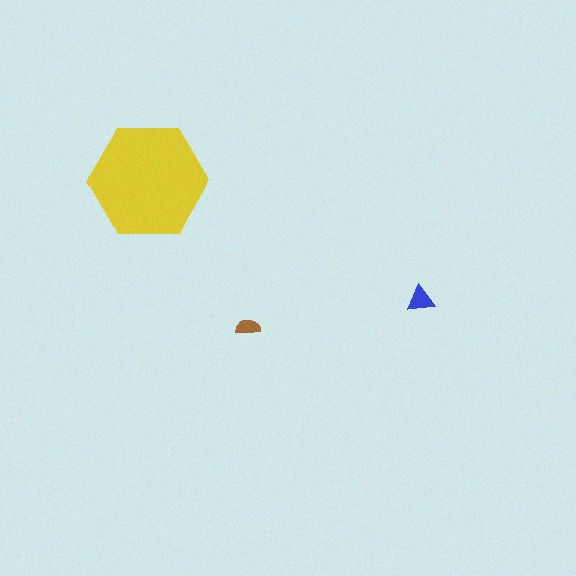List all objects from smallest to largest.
The brown semicircle, the blue triangle, the yellow hexagon.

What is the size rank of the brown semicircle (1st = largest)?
3rd.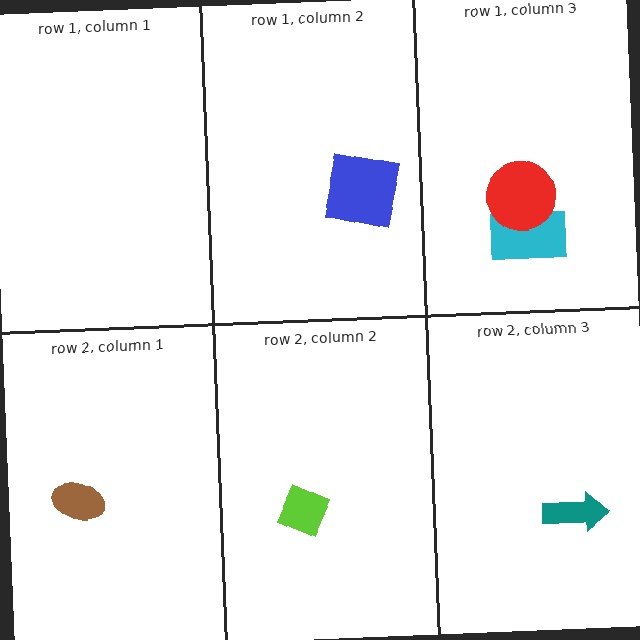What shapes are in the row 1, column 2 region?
The blue square.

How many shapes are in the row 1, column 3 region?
3.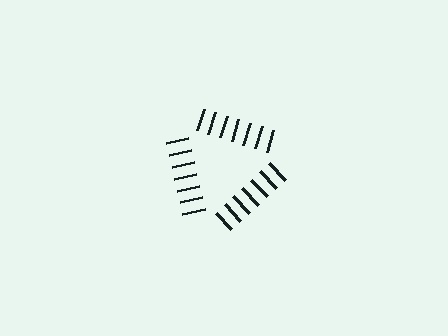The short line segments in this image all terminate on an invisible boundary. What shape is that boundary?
An illusory triangle — the line segments terminate on its edges but no continuous stroke is drawn.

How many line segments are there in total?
21 — 7 along each of the 3 edges.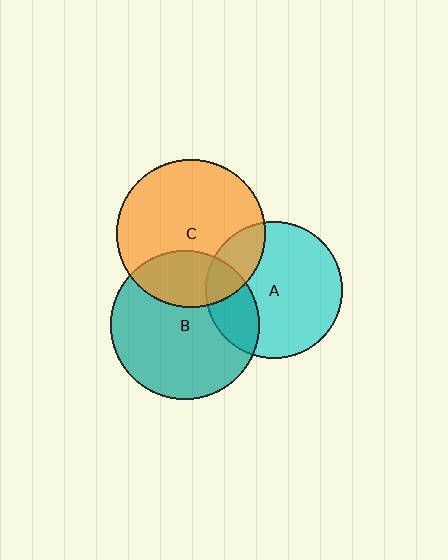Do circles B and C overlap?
Yes.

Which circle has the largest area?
Circle B (teal).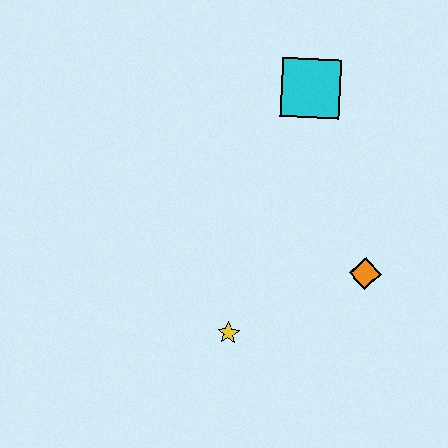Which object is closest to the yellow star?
The orange diamond is closest to the yellow star.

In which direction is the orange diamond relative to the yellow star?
The orange diamond is to the right of the yellow star.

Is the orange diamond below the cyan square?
Yes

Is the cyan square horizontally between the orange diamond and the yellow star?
Yes